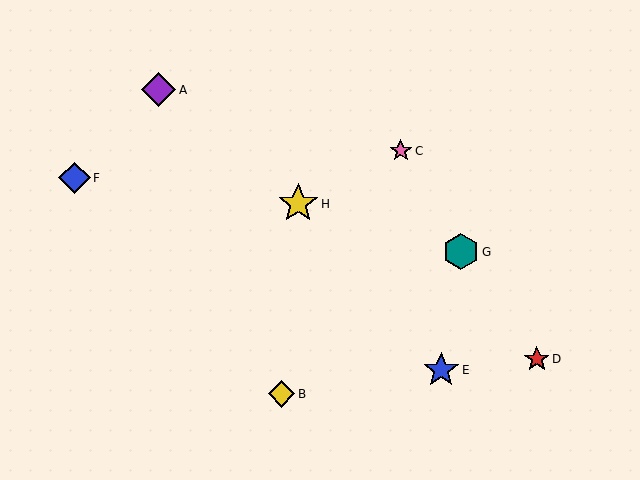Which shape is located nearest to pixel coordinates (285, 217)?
The yellow star (labeled H) at (298, 204) is nearest to that location.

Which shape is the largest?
The yellow star (labeled H) is the largest.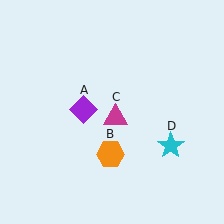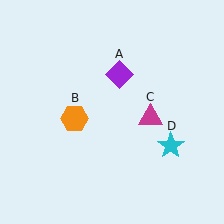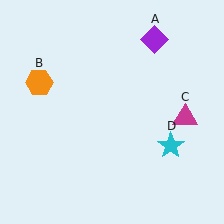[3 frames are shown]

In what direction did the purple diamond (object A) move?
The purple diamond (object A) moved up and to the right.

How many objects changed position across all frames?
3 objects changed position: purple diamond (object A), orange hexagon (object B), magenta triangle (object C).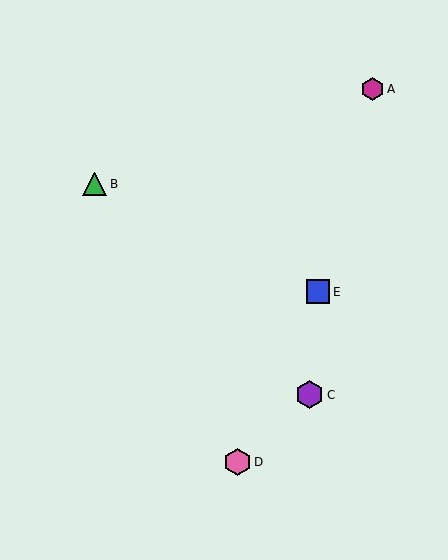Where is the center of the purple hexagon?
The center of the purple hexagon is at (310, 395).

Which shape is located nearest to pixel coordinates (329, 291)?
The blue square (labeled E) at (318, 292) is nearest to that location.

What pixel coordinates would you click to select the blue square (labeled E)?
Click at (318, 292) to select the blue square E.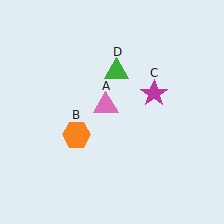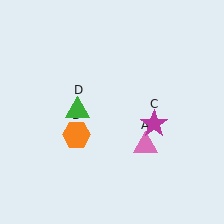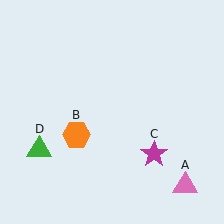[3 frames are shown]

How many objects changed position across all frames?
3 objects changed position: pink triangle (object A), magenta star (object C), green triangle (object D).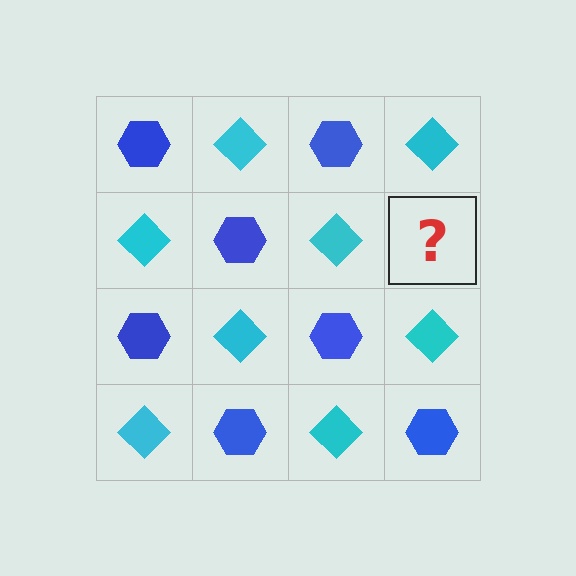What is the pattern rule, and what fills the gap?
The rule is that it alternates blue hexagon and cyan diamond in a checkerboard pattern. The gap should be filled with a blue hexagon.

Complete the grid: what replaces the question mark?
The question mark should be replaced with a blue hexagon.